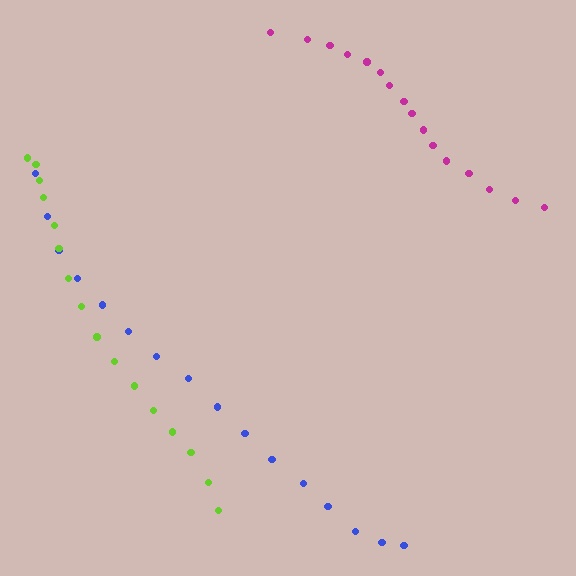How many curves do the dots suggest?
There are 3 distinct paths.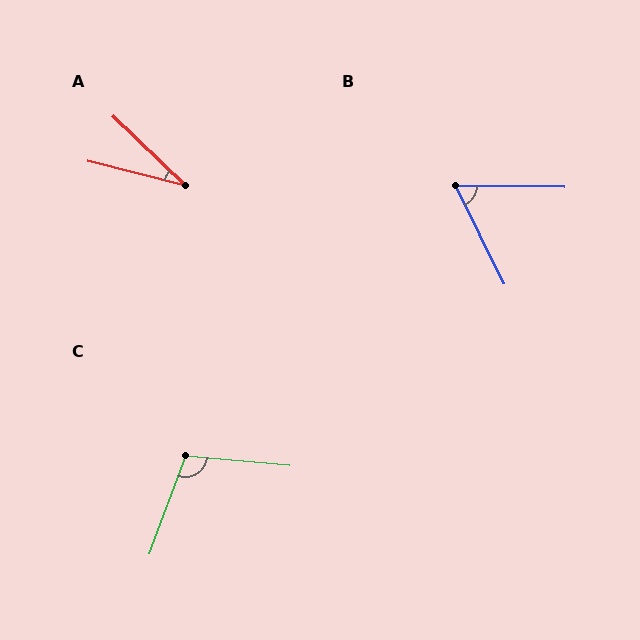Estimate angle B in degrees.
Approximately 63 degrees.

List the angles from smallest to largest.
A (30°), B (63°), C (105°).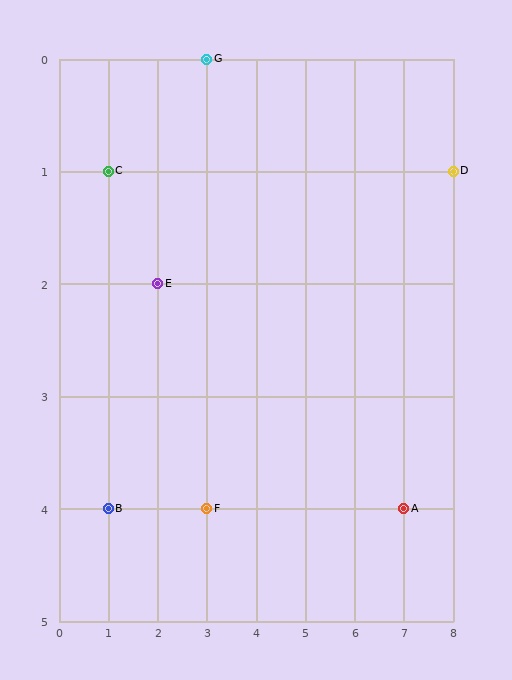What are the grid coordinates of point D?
Point D is at grid coordinates (8, 1).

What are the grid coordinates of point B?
Point B is at grid coordinates (1, 4).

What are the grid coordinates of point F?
Point F is at grid coordinates (3, 4).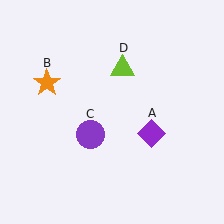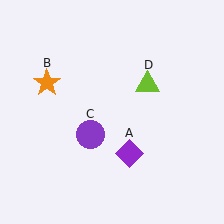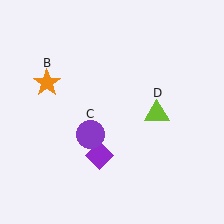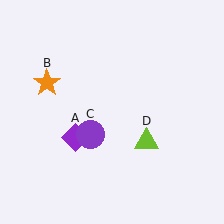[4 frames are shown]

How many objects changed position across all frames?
2 objects changed position: purple diamond (object A), lime triangle (object D).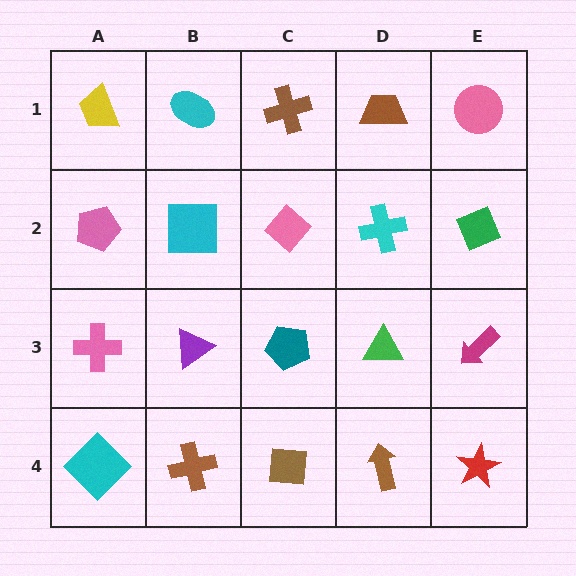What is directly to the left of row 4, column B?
A cyan diamond.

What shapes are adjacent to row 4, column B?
A purple triangle (row 3, column B), a cyan diamond (row 4, column A), a brown square (row 4, column C).